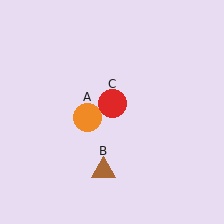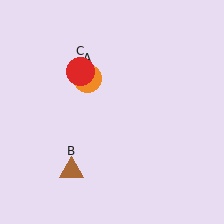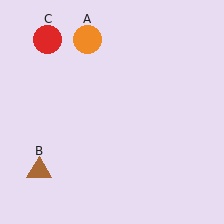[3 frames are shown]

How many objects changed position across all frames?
3 objects changed position: orange circle (object A), brown triangle (object B), red circle (object C).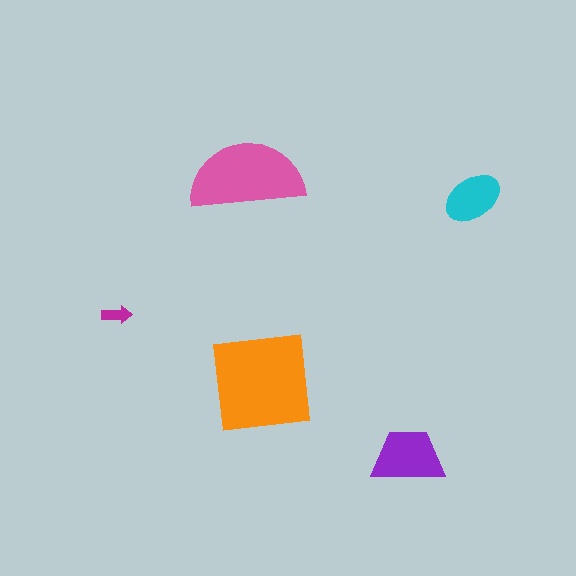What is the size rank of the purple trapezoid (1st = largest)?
3rd.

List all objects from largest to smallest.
The orange square, the pink semicircle, the purple trapezoid, the cyan ellipse, the magenta arrow.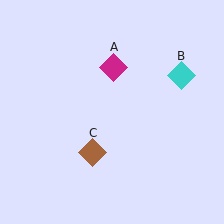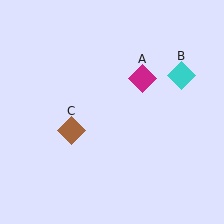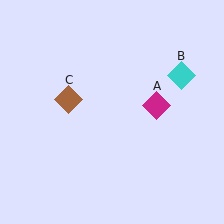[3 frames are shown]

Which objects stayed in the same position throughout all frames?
Cyan diamond (object B) remained stationary.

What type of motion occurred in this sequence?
The magenta diamond (object A), brown diamond (object C) rotated clockwise around the center of the scene.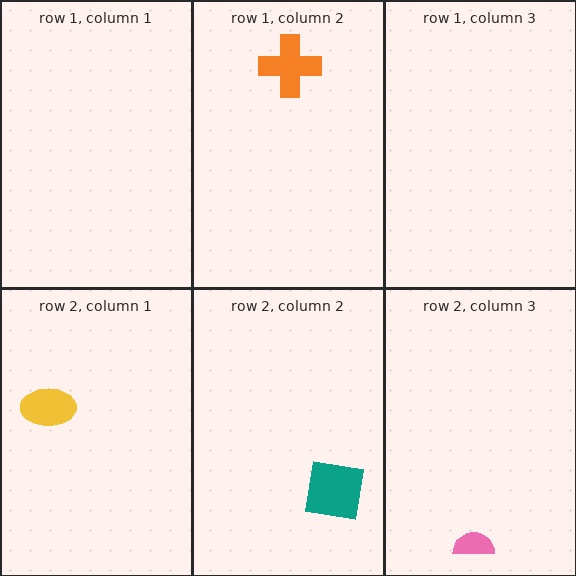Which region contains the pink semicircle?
The row 2, column 3 region.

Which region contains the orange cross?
The row 1, column 2 region.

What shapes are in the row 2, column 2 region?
The teal square.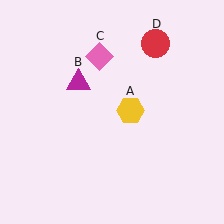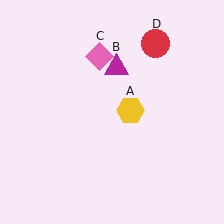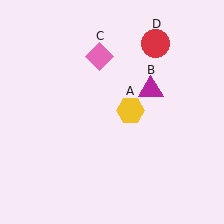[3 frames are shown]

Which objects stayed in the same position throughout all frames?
Yellow hexagon (object A) and pink diamond (object C) and red circle (object D) remained stationary.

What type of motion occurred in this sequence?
The magenta triangle (object B) rotated clockwise around the center of the scene.